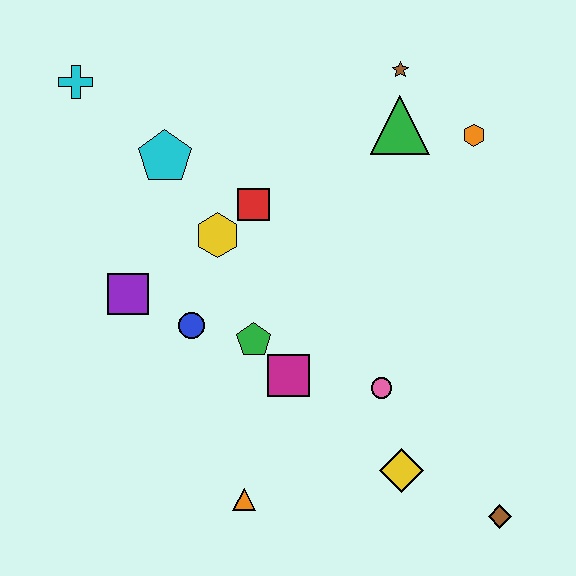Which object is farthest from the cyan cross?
The brown diamond is farthest from the cyan cross.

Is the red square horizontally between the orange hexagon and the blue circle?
Yes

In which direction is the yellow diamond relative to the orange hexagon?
The yellow diamond is below the orange hexagon.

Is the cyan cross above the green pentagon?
Yes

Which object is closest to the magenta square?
The green pentagon is closest to the magenta square.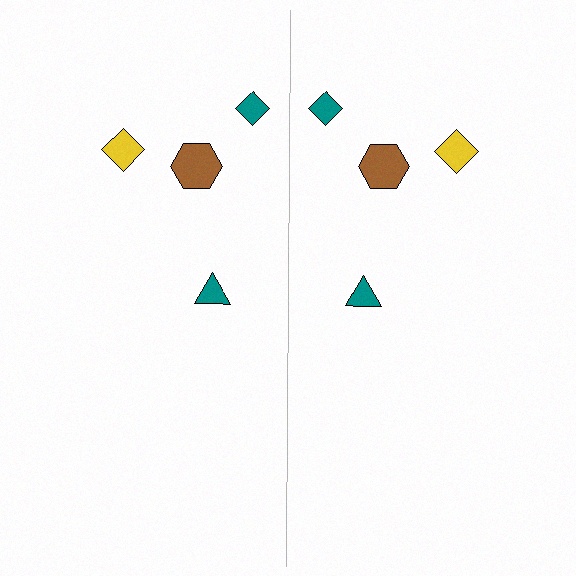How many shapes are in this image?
There are 8 shapes in this image.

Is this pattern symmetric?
Yes, this pattern has bilateral (reflection) symmetry.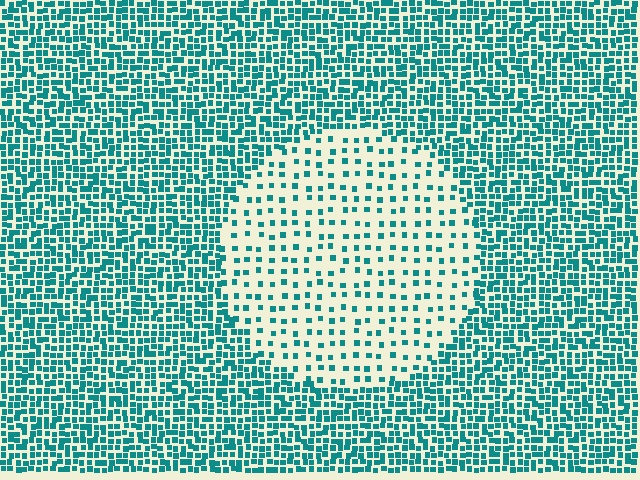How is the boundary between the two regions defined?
The boundary is defined by a change in element density (approximately 2.8x ratio). All elements are the same color, size, and shape.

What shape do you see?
I see a circle.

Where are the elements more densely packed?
The elements are more densely packed outside the circle boundary.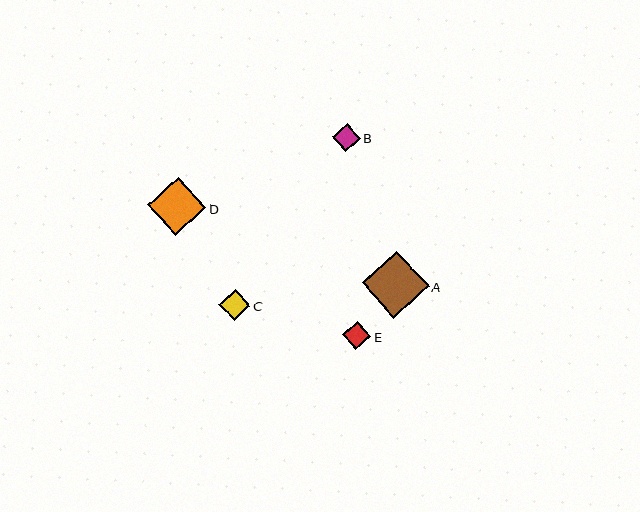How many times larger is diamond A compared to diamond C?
Diamond A is approximately 2.2 times the size of diamond C.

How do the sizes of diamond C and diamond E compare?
Diamond C and diamond E are approximately the same size.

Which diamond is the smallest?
Diamond B is the smallest with a size of approximately 28 pixels.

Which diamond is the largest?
Diamond A is the largest with a size of approximately 67 pixels.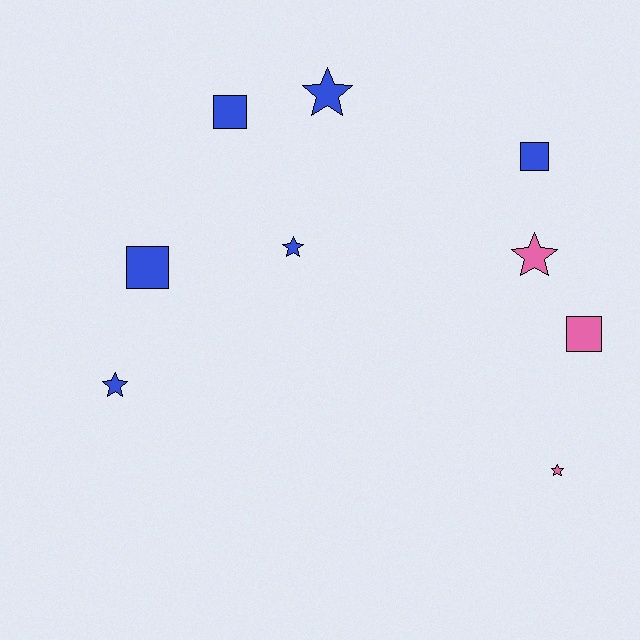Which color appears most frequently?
Blue, with 6 objects.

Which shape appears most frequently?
Star, with 5 objects.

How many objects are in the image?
There are 9 objects.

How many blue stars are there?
There are 3 blue stars.